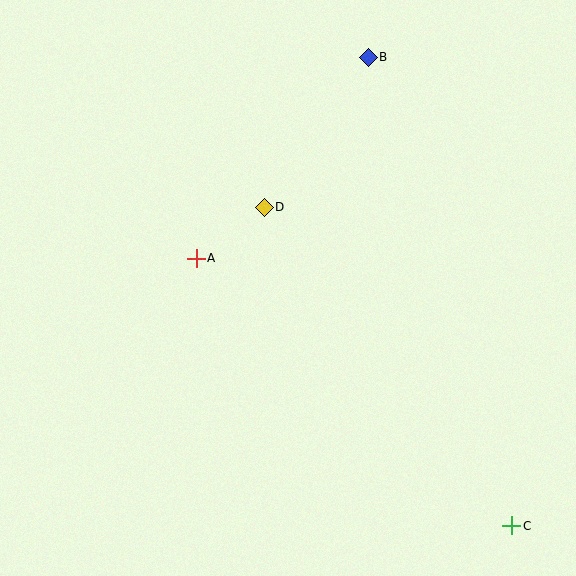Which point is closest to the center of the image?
Point D at (265, 207) is closest to the center.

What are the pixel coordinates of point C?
Point C is at (512, 526).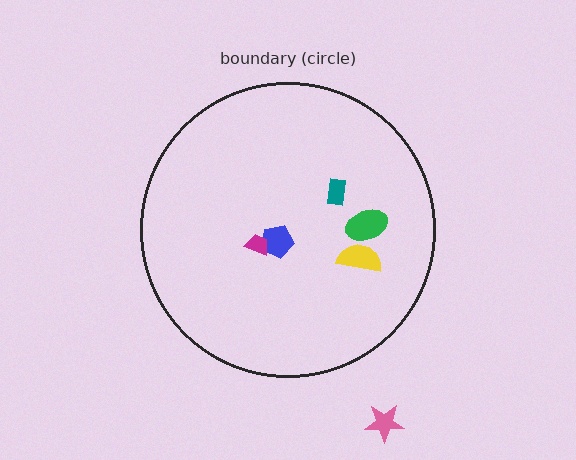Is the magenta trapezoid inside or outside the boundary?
Inside.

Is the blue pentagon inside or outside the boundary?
Inside.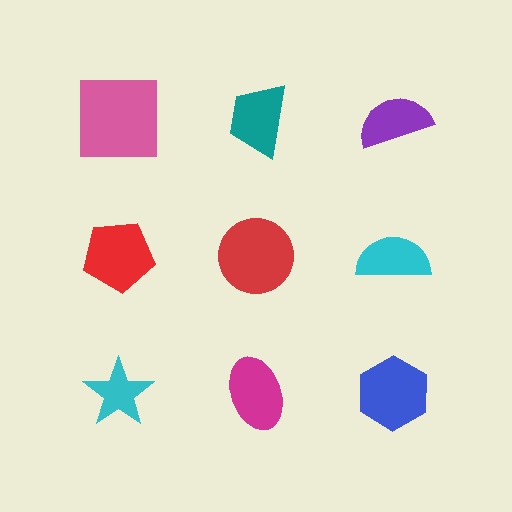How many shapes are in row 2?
3 shapes.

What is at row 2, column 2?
A red circle.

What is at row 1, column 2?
A teal trapezoid.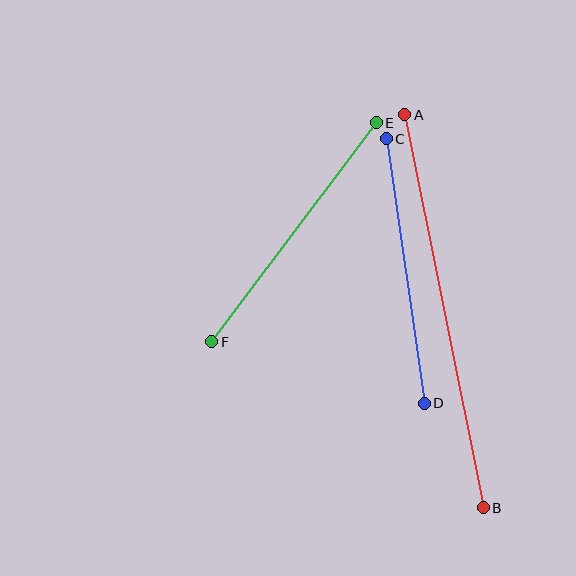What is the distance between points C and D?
The distance is approximately 267 pixels.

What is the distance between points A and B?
The distance is approximately 401 pixels.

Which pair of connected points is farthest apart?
Points A and B are farthest apart.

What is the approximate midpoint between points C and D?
The midpoint is at approximately (405, 271) pixels.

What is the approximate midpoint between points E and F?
The midpoint is at approximately (294, 232) pixels.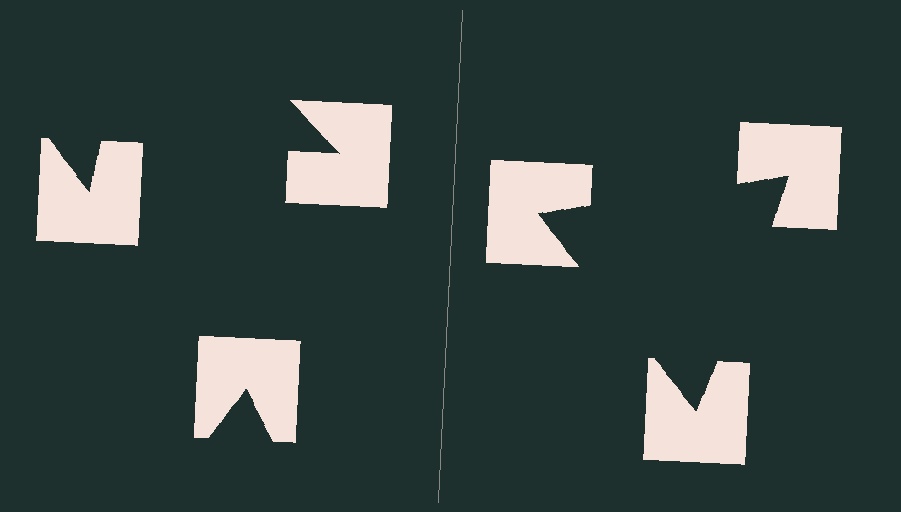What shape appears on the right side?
An illusory triangle.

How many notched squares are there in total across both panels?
6 — 3 on each side.